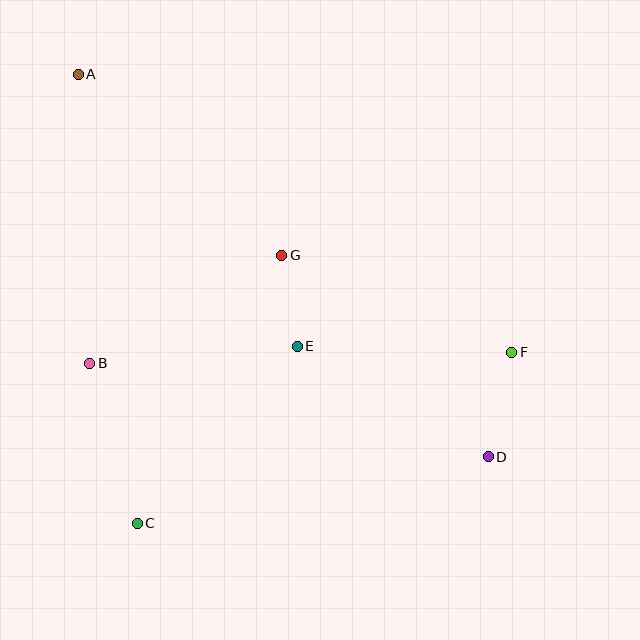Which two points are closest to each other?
Points E and G are closest to each other.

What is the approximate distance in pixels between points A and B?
The distance between A and B is approximately 289 pixels.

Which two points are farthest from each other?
Points A and D are farthest from each other.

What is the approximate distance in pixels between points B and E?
The distance between B and E is approximately 208 pixels.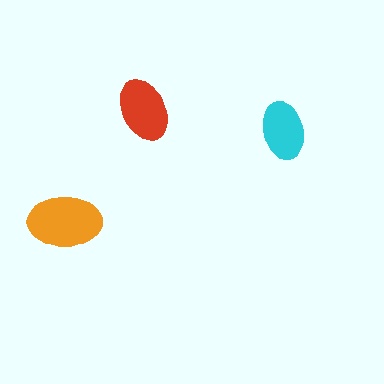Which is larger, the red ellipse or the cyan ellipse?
The red one.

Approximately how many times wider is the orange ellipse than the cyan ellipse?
About 1.5 times wider.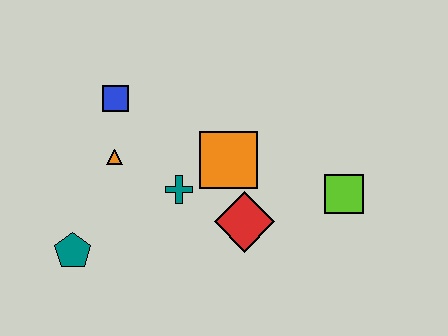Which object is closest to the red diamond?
The orange square is closest to the red diamond.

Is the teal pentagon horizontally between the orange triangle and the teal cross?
No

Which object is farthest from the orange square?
The teal pentagon is farthest from the orange square.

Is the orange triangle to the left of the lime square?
Yes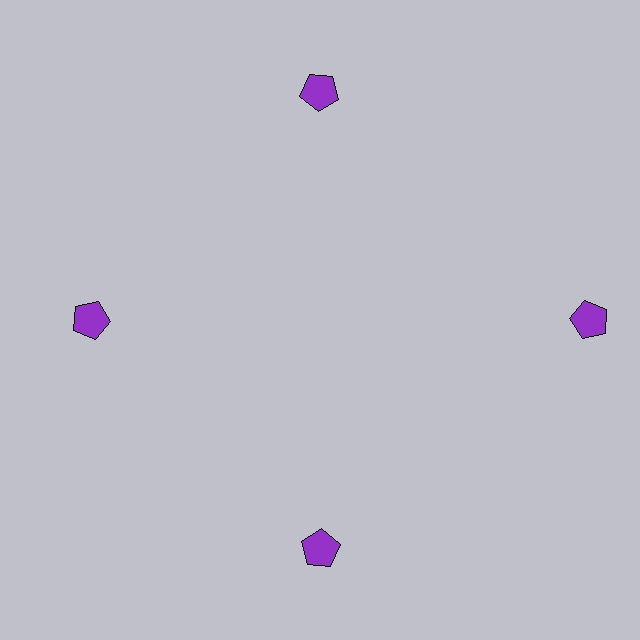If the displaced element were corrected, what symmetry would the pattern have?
It would have 4-fold rotational symmetry — the pattern would map onto itself every 90 degrees.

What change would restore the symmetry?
The symmetry would be restored by moving it inward, back onto the ring so that all 4 pentagons sit at equal angles and equal distance from the center.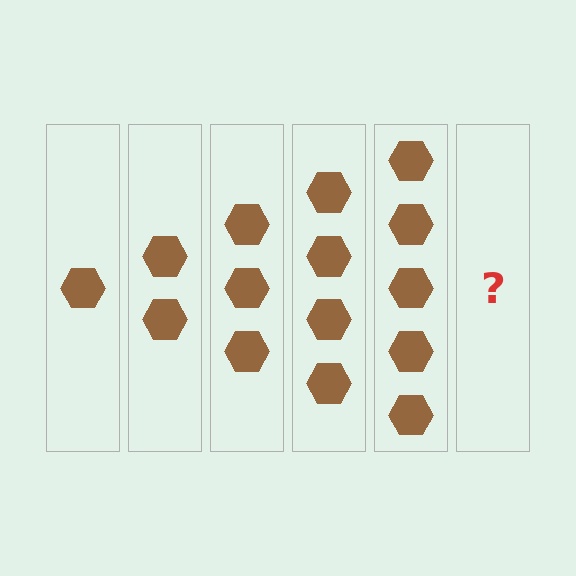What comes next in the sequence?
The next element should be 6 hexagons.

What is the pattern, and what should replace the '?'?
The pattern is that each step adds one more hexagon. The '?' should be 6 hexagons.